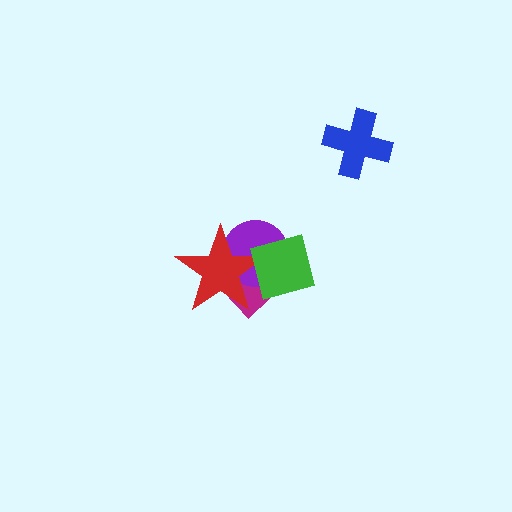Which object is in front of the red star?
The green square is in front of the red star.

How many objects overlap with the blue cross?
0 objects overlap with the blue cross.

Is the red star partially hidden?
Yes, it is partially covered by another shape.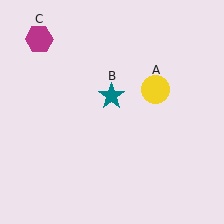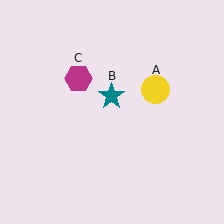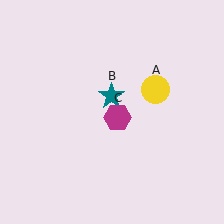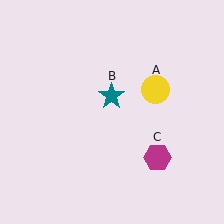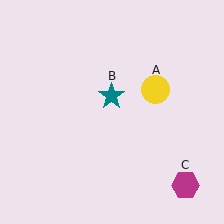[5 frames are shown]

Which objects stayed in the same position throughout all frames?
Yellow circle (object A) and teal star (object B) remained stationary.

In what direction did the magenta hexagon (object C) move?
The magenta hexagon (object C) moved down and to the right.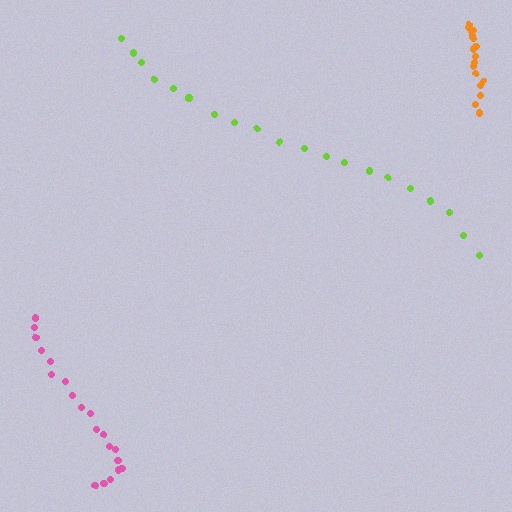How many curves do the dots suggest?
There are 3 distinct paths.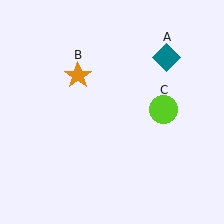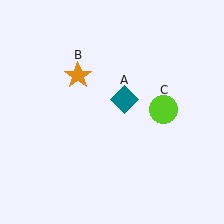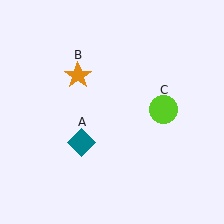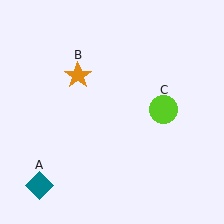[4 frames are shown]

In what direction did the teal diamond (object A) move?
The teal diamond (object A) moved down and to the left.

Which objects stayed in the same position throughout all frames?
Orange star (object B) and lime circle (object C) remained stationary.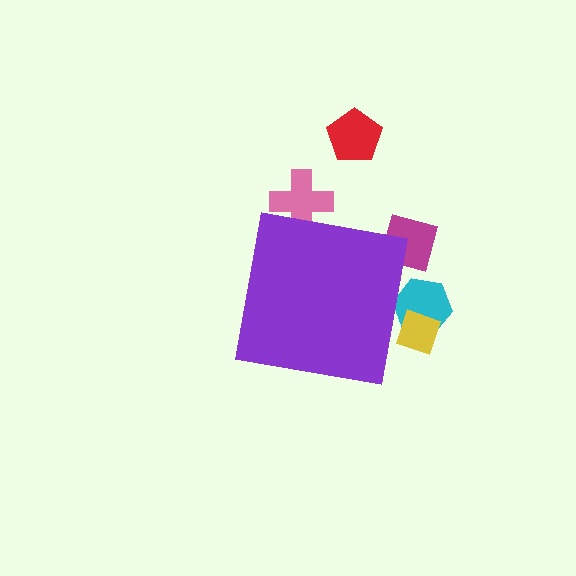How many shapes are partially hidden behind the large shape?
4 shapes are partially hidden.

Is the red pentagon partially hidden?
No, the red pentagon is fully visible.